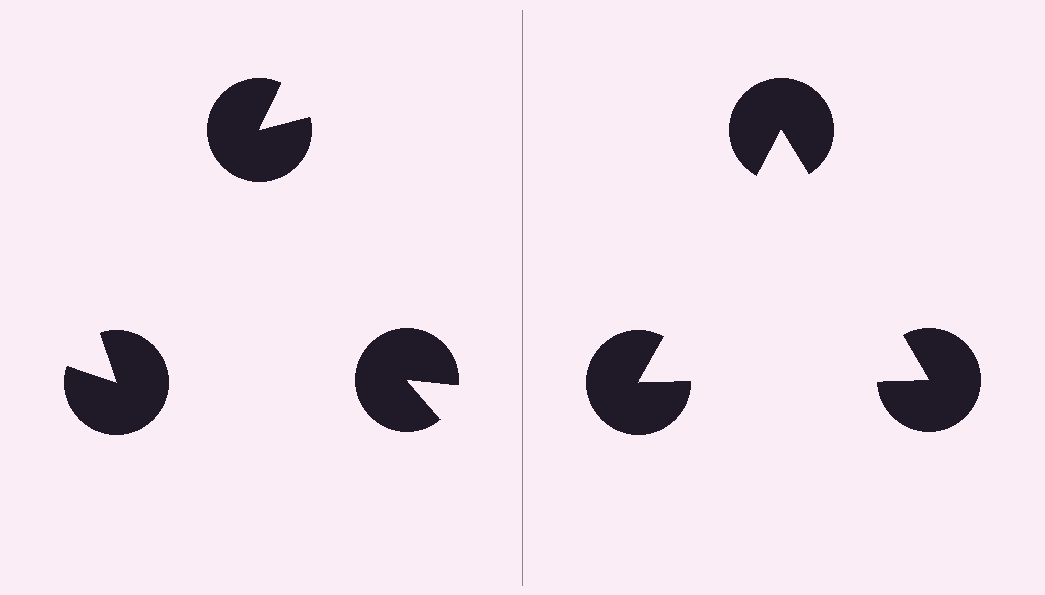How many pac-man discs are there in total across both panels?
6 — 3 on each side.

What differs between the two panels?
The pac-man discs are positioned identically on both sides; only the wedge orientations differ. On the right they align to a triangle; on the left they are misaligned.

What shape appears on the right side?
An illusory triangle.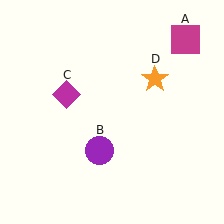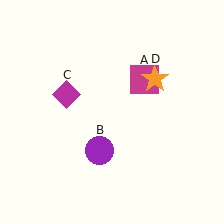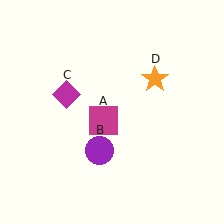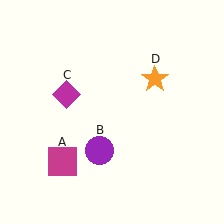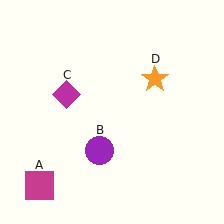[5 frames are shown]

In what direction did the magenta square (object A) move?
The magenta square (object A) moved down and to the left.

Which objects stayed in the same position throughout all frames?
Purple circle (object B) and magenta diamond (object C) and orange star (object D) remained stationary.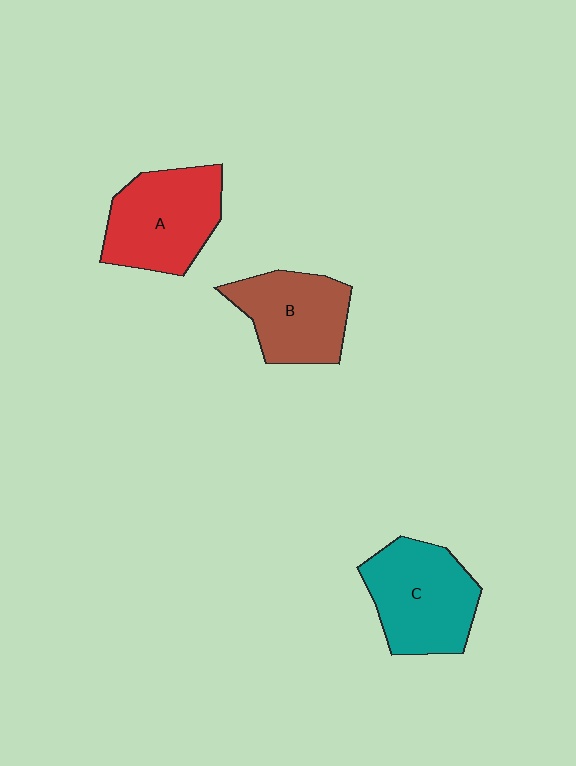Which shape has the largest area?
Shape C (teal).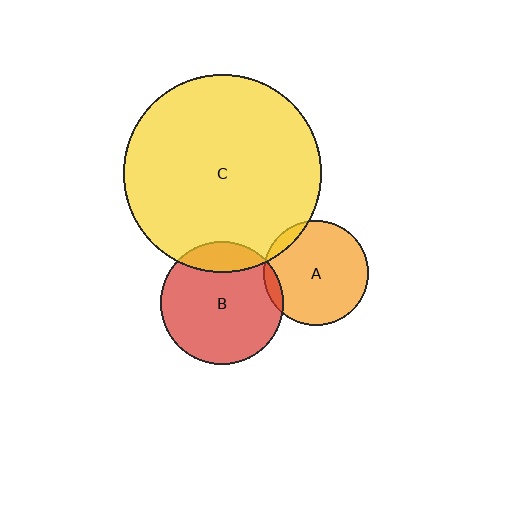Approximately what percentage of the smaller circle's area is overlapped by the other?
Approximately 5%.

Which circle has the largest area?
Circle C (yellow).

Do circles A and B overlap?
Yes.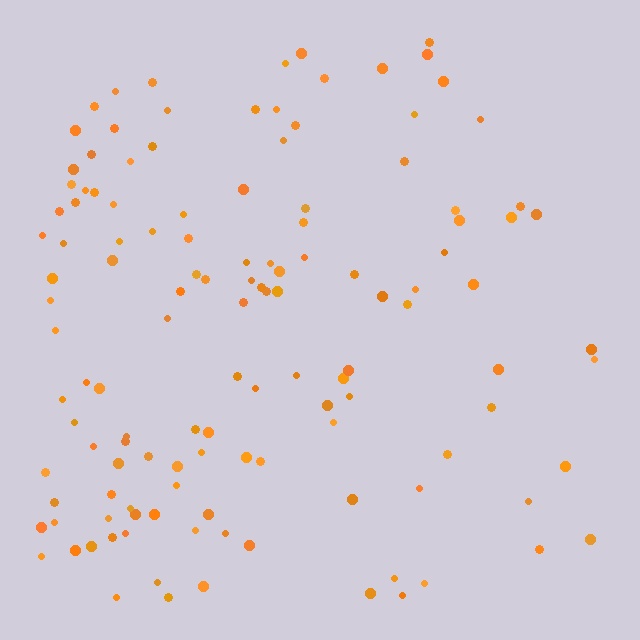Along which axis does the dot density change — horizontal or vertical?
Horizontal.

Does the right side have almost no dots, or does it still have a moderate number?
Still a moderate number, just noticeably fewer than the left.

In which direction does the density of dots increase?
From right to left, with the left side densest.